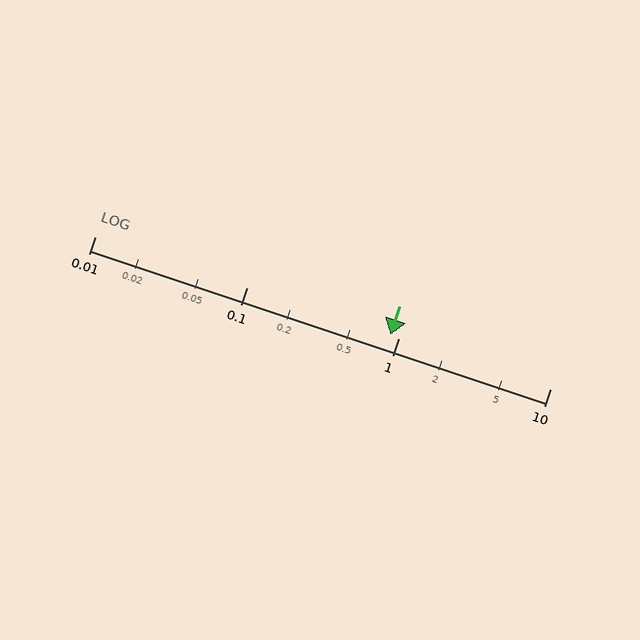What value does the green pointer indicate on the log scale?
The pointer indicates approximately 0.88.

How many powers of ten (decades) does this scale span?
The scale spans 3 decades, from 0.01 to 10.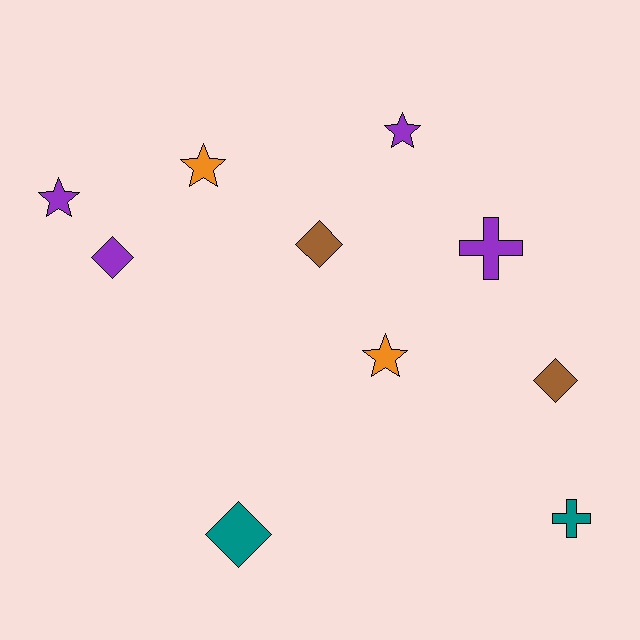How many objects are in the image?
There are 10 objects.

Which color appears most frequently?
Purple, with 4 objects.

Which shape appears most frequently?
Diamond, with 4 objects.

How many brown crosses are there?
There are no brown crosses.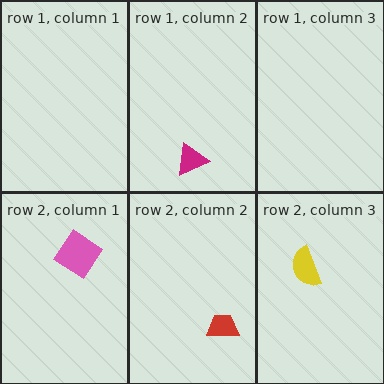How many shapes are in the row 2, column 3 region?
1.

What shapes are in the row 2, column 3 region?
The yellow semicircle.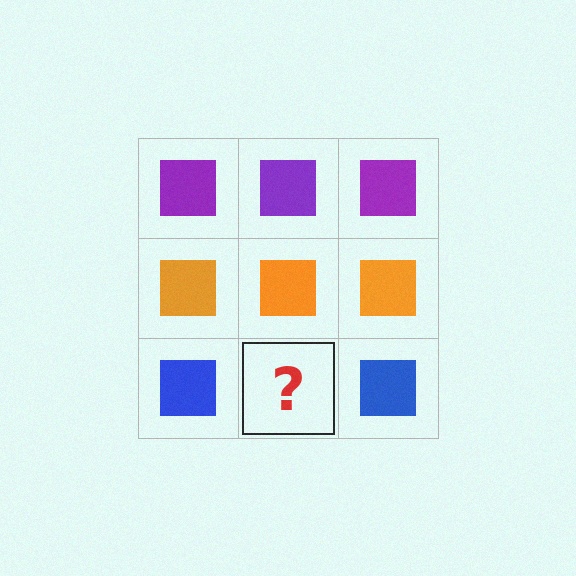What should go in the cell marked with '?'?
The missing cell should contain a blue square.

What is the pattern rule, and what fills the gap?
The rule is that each row has a consistent color. The gap should be filled with a blue square.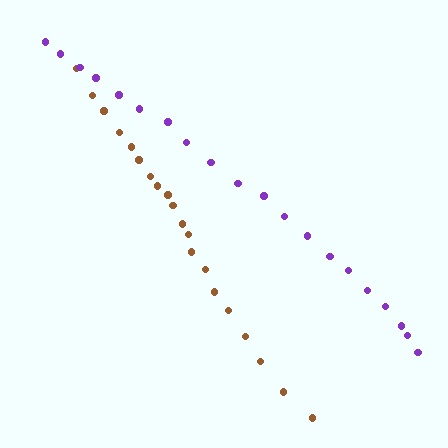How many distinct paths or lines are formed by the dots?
There are 2 distinct paths.